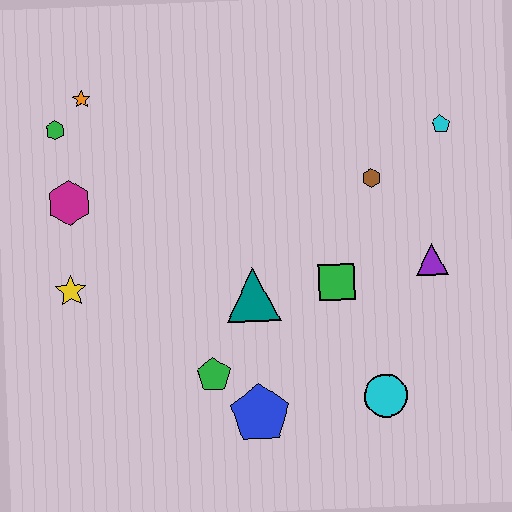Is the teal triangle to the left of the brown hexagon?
Yes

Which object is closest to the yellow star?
The magenta hexagon is closest to the yellow star.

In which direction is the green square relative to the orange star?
The green square is to the right of the orange star.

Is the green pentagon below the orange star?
Yes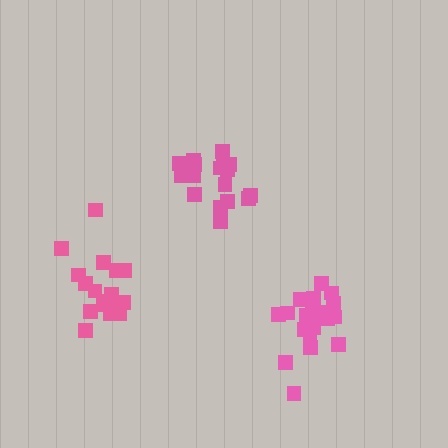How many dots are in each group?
Group 1: 21 dots, Group 2: 17 dots, Group 3: 16 dots (54 total).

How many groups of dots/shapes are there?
There are 3 groups.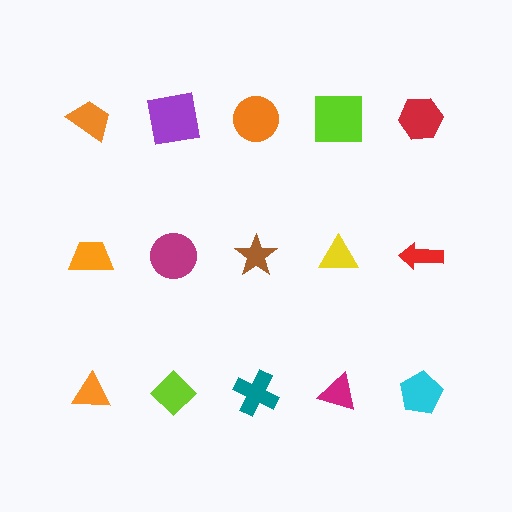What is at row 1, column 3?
An orange circle.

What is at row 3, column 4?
A magenta triangle.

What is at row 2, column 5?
A red arrow.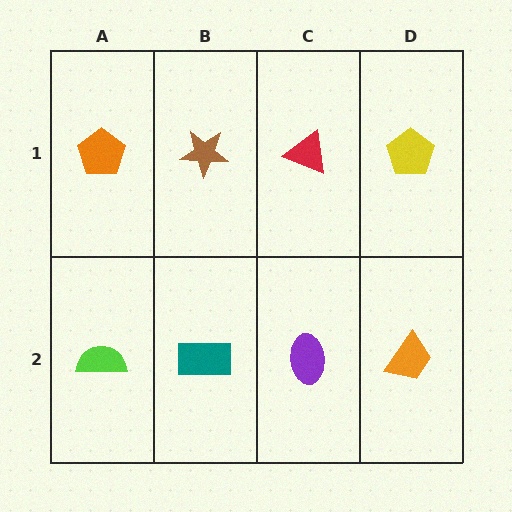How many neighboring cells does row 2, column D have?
2.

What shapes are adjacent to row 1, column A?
A lime semicircle (row 2, column A), a brown star (row 1, column B).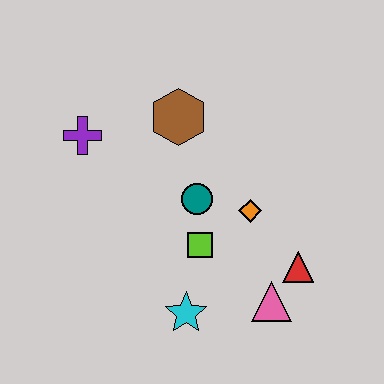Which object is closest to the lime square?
The teal circle is closest to the lime square.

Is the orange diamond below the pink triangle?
No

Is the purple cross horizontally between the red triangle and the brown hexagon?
No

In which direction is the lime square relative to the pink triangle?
The lime square is to the left of the pink triangle.